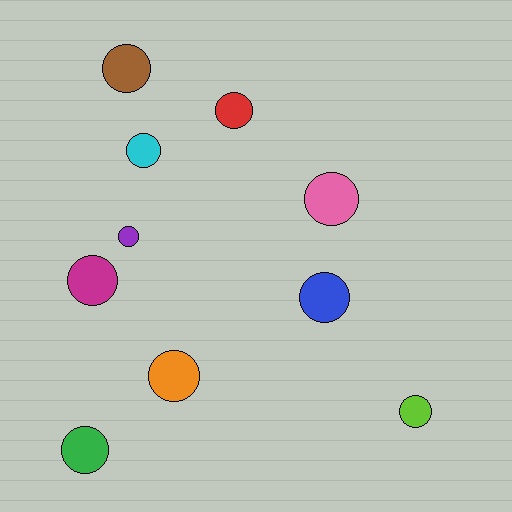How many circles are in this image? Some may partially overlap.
There are 10 circles.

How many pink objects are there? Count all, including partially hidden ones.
There is 1 pink object.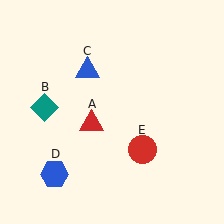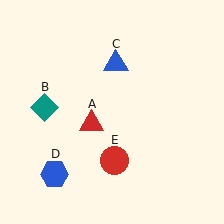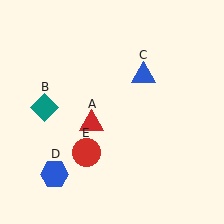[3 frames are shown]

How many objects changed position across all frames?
2 objects changed position: blue triangle (object C), red circle (object E).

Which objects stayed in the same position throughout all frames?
Red triangle (object A) and teal diamond (object B) and blue hexagon (object D) remained stationary.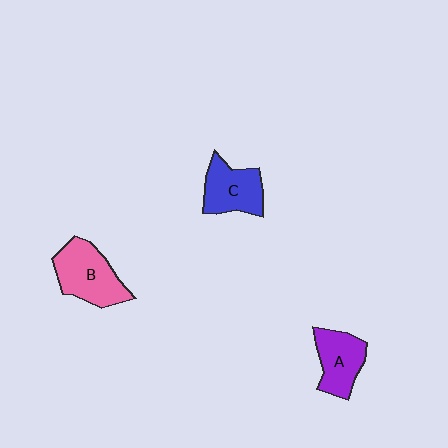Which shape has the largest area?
Shape B (pink).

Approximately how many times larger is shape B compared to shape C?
Approximately 1.2 times.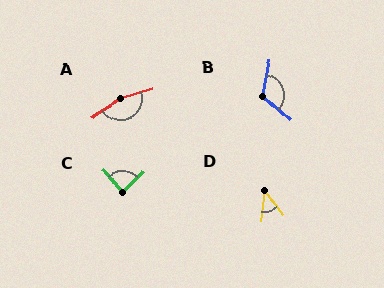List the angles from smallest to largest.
D (42°), C (84°), B (120°), A (163°).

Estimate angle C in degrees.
Approximately 84 degrees.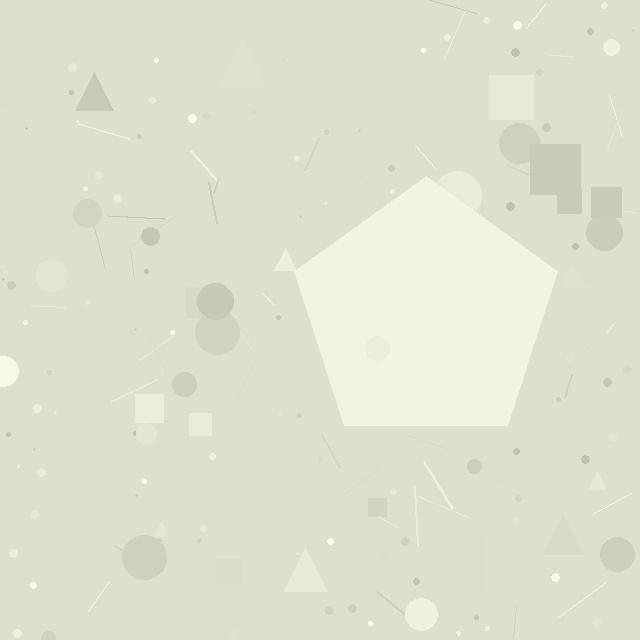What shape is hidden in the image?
A pentagon is hidden in the image.